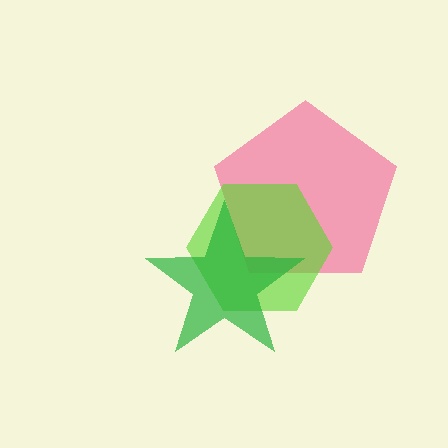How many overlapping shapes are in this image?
There are 3 overlapping shapes in the image.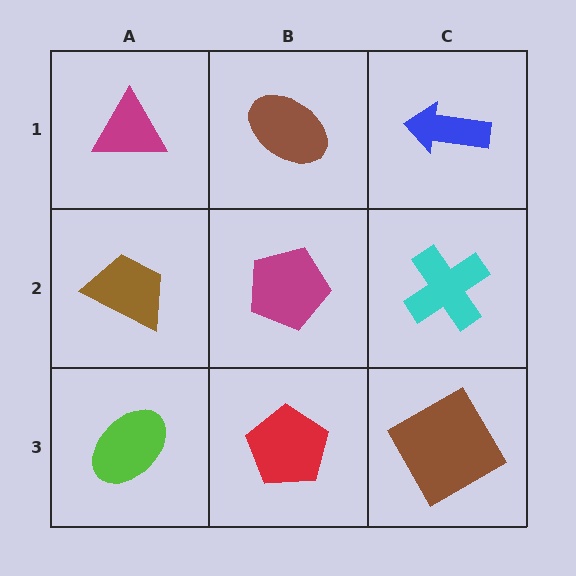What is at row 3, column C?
A brown diamond.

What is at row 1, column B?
A brown ellipse.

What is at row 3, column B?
A red pentagon.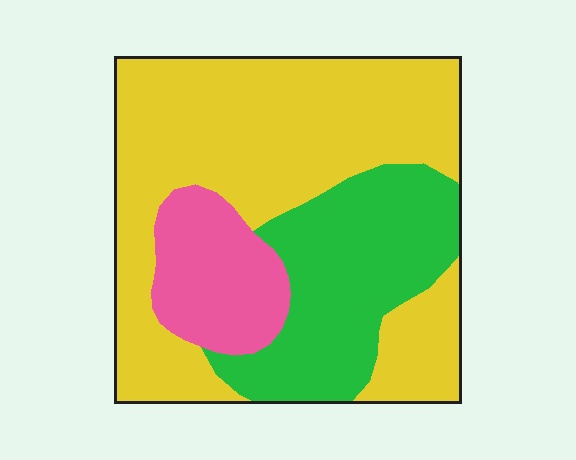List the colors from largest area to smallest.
From largest to smallest: yellow, green, pink.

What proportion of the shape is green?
Green takes up about one quarter (1/4) of the shape.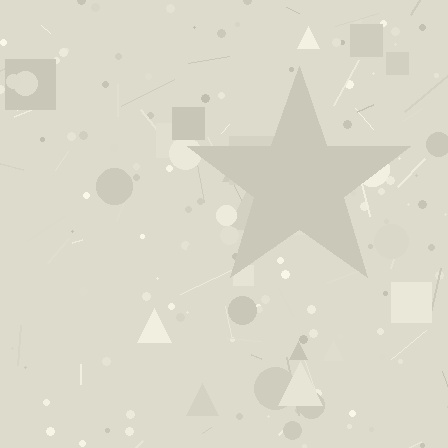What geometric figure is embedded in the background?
A star is embedded in the background.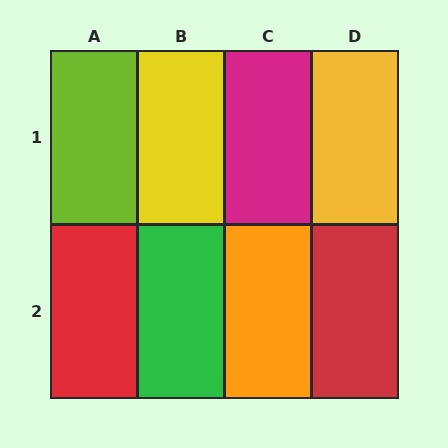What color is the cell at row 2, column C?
Orange.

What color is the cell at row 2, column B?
Green.